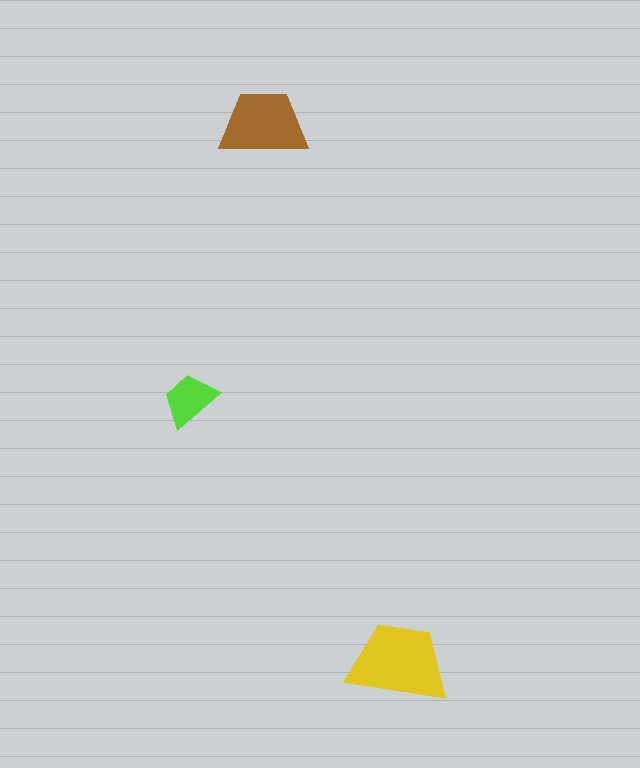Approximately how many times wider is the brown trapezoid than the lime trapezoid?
About 1.5 times wider.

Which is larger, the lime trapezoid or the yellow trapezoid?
The yellow one.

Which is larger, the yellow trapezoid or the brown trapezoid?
The yellow one.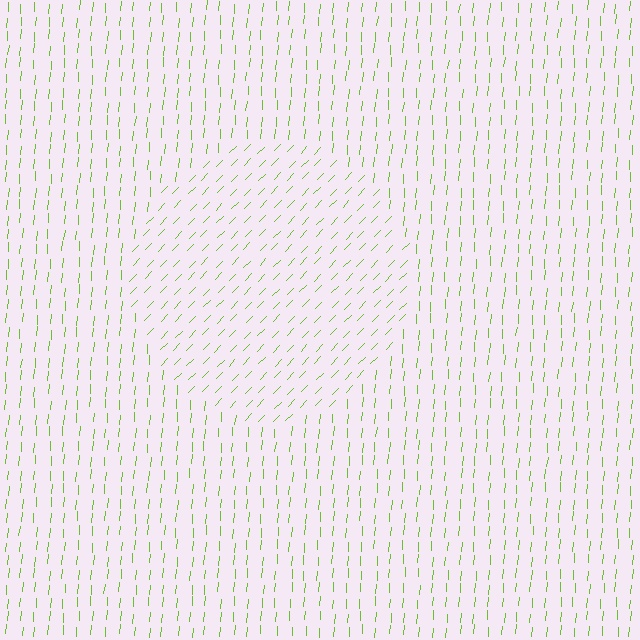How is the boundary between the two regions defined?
The boundary is defined purely by a change in line orientation (approximately 39 degrees difference). All lines are the same color and thickness.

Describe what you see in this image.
The image is filled with small lime line segments. A circle region in the image has lines oriented differently from the surrounding lines, creating a visible texture boundary.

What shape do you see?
I see a circle.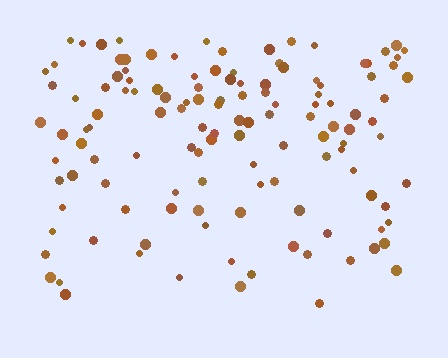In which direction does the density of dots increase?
From bottom to top, with the top side densest.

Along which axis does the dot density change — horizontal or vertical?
Vertical.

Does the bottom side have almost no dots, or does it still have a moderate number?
Still a moderate number, just noticeably fewer than the top.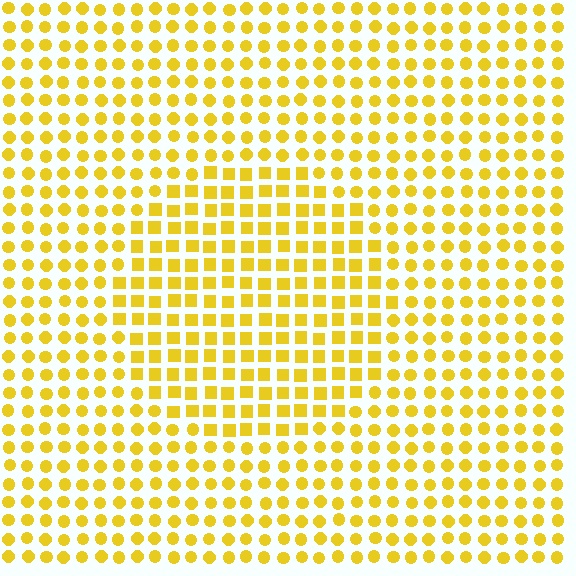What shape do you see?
I see a circle.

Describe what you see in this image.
The image is filled with small yellow elements arranged in a uniform grid. A circle-shaped region contains squares, while the surrounding area contains circles. The boundary is defined purely by the change in element shape.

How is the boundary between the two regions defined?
The boundary is defined by a change in element shape: squares inside vs. circles outside. All elements share the same color and spacing.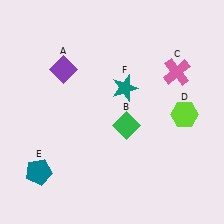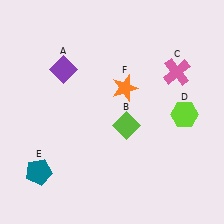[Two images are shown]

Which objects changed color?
B changed from green to lime. F changed from teal to orange.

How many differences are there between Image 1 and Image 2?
There are 2 differences between the two images.